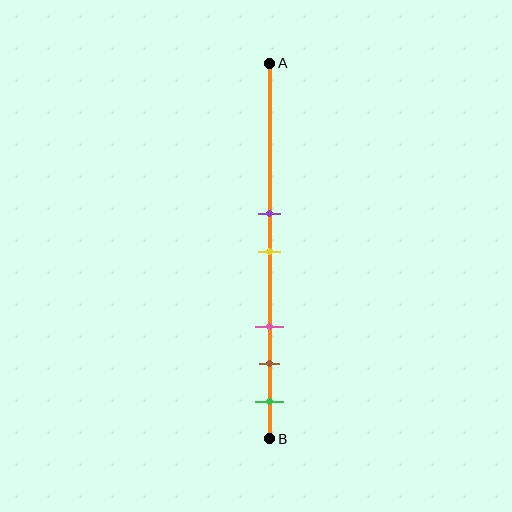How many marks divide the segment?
There are 5 marks dividing the segment.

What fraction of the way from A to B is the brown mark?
The brown mark is approximately 80% (0.8) of the way from A to B.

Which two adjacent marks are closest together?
The purple and yellow marks are the closest adjacent pair.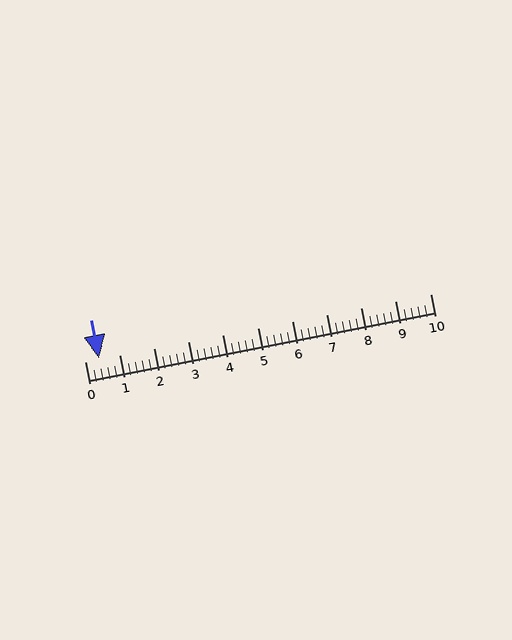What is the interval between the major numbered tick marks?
The major tick marks are spaced 1 units apart.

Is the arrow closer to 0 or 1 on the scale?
The arrow is closer to 0.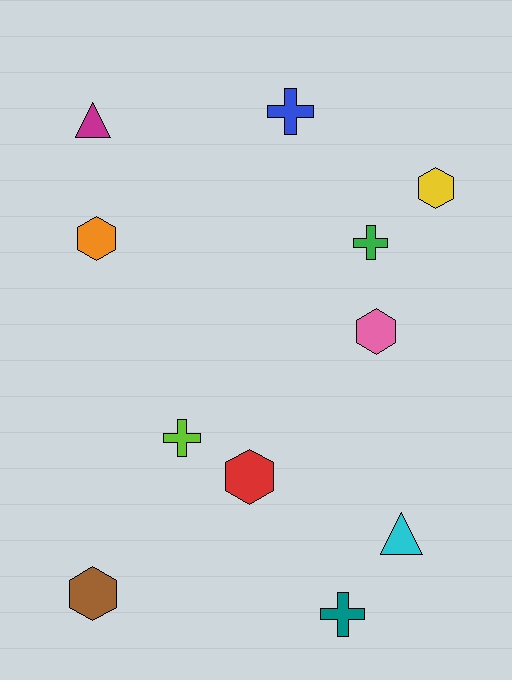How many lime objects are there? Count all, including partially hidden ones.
There is 1 lime object.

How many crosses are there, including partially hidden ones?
There are 4 crosses.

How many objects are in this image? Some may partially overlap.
There are 11 objects.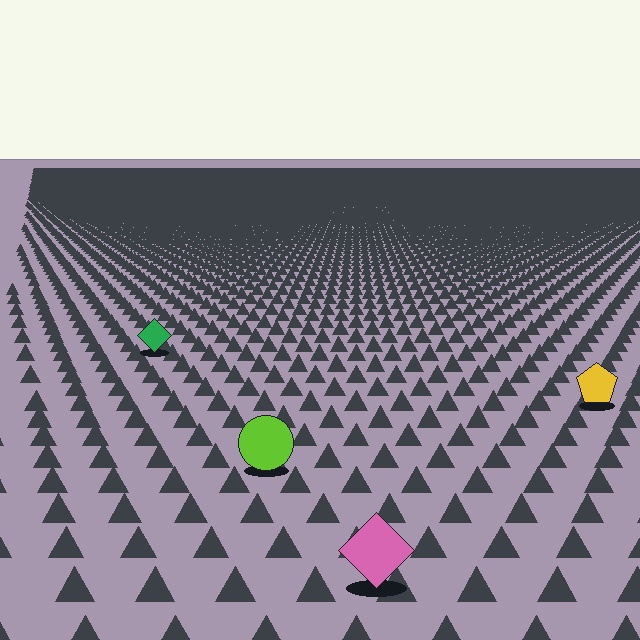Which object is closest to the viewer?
The pink diamond is closest. The texture marks near it are larger and more spread out.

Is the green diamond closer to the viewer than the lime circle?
No. The lime circle is closer — you can tell from the texture gradient: the ground texture is coarser near it.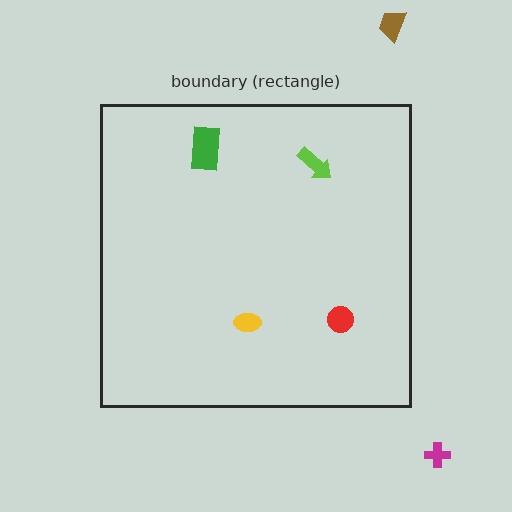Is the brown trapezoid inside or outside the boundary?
Outside.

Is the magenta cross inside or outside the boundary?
Outside.